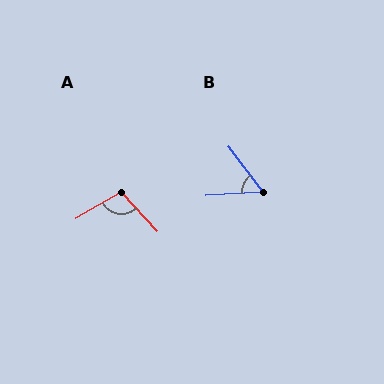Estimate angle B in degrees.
Approximately 56 degrees.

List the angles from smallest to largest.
B (56°), A (102°).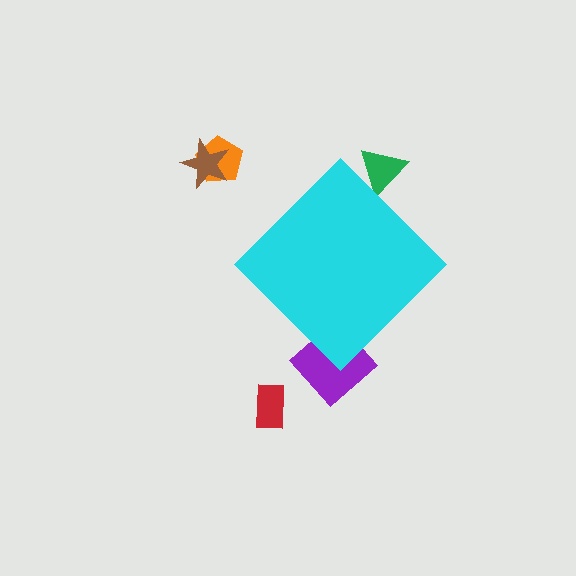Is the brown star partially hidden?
No, the brown star is fully visible.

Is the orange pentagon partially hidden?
No, the orange pentagon is fully visible.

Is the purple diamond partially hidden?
Yes, the purple diamond is partially hidden behind the cyan diamond.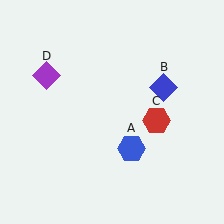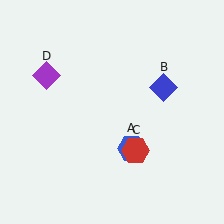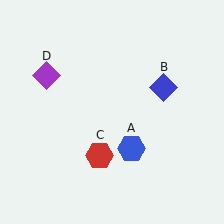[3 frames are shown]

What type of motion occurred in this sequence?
The red hexagon (object C) rotated clockwise around the center of the scene.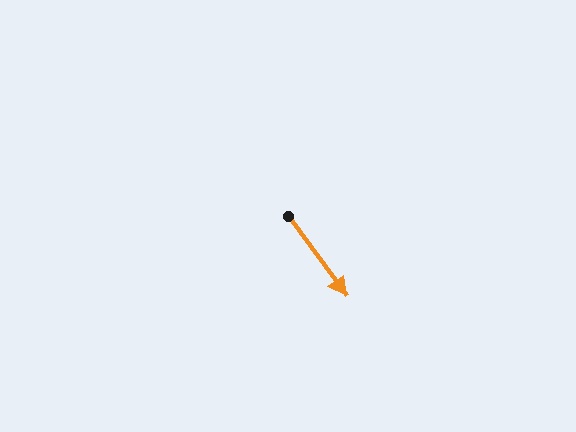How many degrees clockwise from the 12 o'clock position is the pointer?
Approximately 144 degrees.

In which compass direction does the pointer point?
Southeast.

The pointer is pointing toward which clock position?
Roughly 5 o'clock.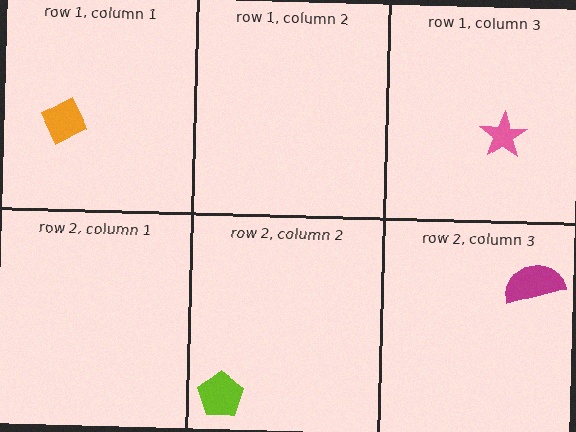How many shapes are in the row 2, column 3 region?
1.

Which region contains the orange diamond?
The row 1, column 1 region.